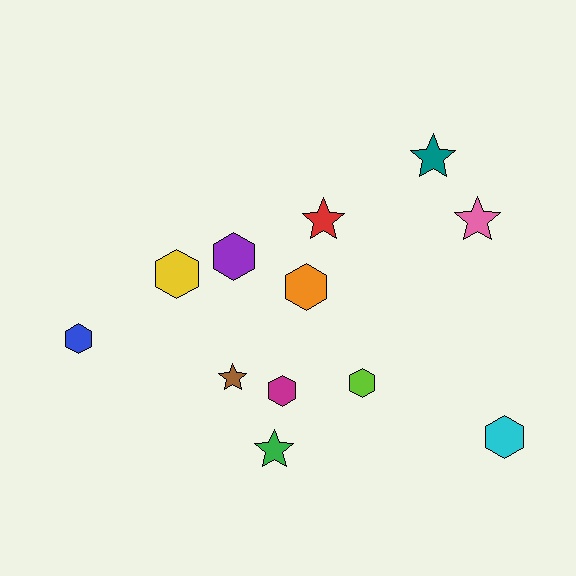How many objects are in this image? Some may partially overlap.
There are 12 objects.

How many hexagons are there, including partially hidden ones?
There are 7 hexagons.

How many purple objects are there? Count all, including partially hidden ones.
There is 1 purple object.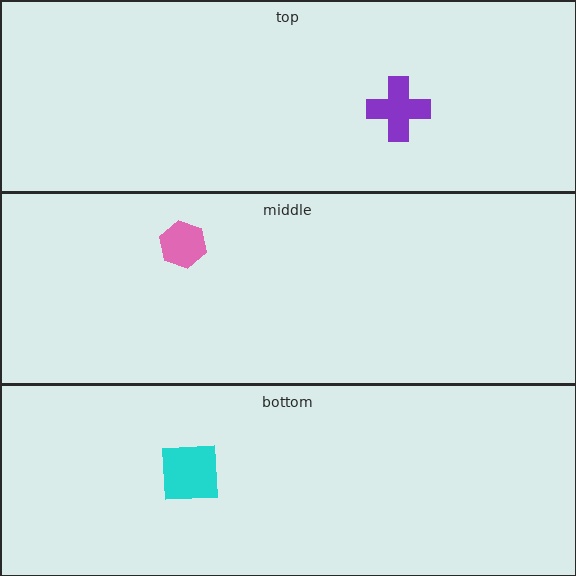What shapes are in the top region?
The purple cross.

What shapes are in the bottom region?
The cyan square.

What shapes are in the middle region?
The pink hexagon.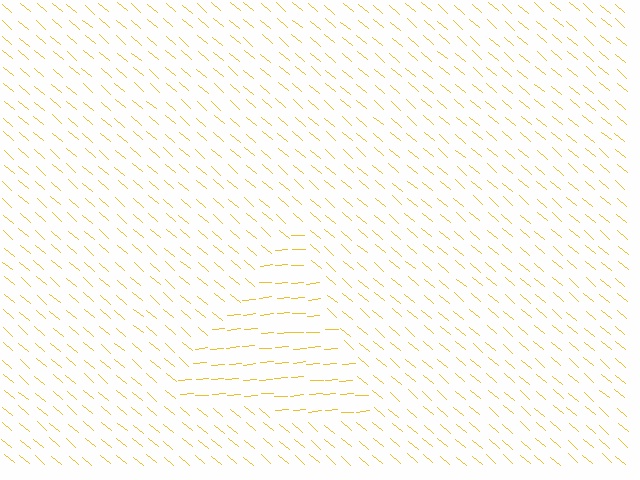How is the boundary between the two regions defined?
The boundary is defined purely by a change in line orientation (approximately 45 degrees difference). All lines are the same color and thickness.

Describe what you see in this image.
The image is filled with small yellow line segments. A triangle region in the image has lines oriented differently from the surrounding lines, creating a visible texture boundary.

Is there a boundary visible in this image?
Yes, there is a texture boundary formed by a change in line orientation.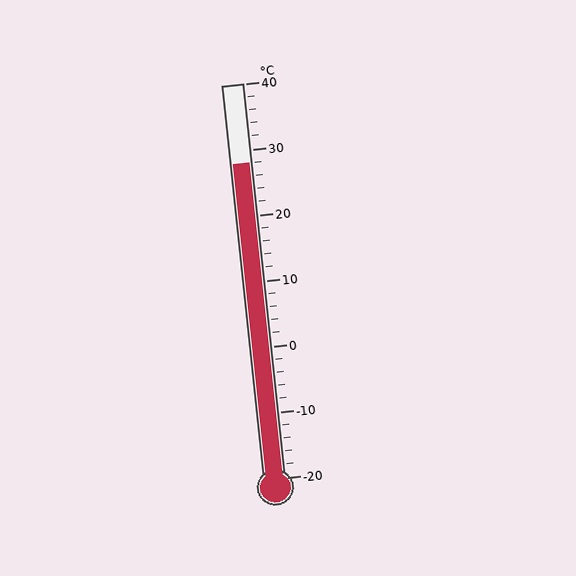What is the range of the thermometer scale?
The thermometer scale ranges from -20°C to 40°C.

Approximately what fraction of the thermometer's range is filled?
The thermometer is filled to approximately 80% of its range.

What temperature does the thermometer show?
The thermometer shows approximately 28°C.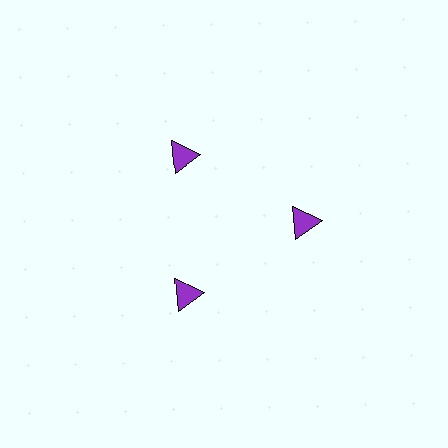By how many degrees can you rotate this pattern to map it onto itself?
The pattern maps onto itself every 120 degrees of rotation.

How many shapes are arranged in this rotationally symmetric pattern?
There are 3 shapes, arranged in 3 groups of 1.